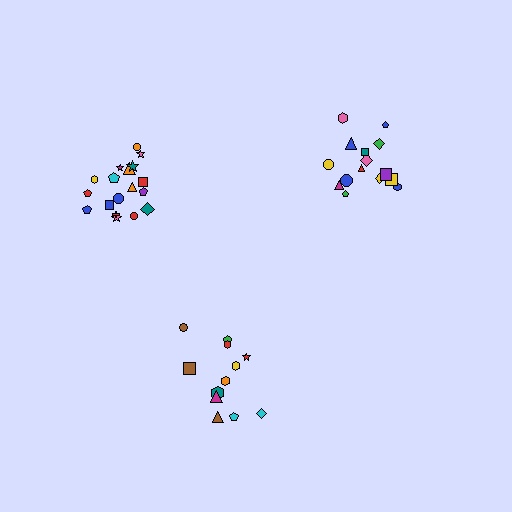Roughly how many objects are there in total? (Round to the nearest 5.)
Roughly 45 objects in total.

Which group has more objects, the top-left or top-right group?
The top-left group.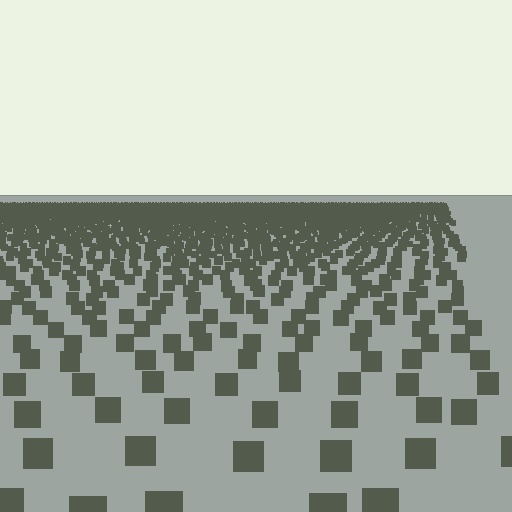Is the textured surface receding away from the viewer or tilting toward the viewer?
The surface is receding away from the viewer. Texture elements get smaller and denser toward the top.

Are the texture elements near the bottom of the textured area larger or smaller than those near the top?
Larger. Near the bottom, elements are closer to the viewer and appear at a bigger on-screen size.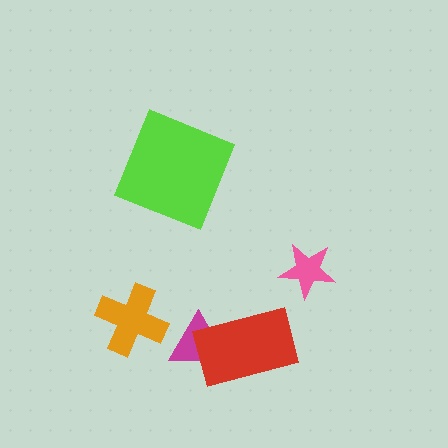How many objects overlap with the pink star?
0 objects overlap with the pink star.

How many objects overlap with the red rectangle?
1 object overlaps with the red rectangle.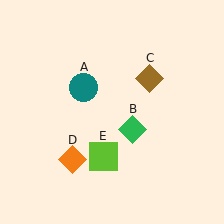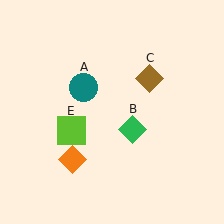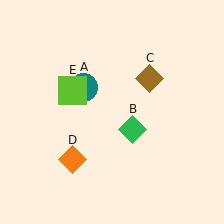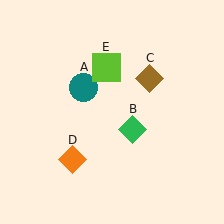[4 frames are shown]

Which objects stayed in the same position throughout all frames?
Teal circle (object A) and green diamond (object B) and brown diamond (object C) and orange diamond (object D) remained stationary.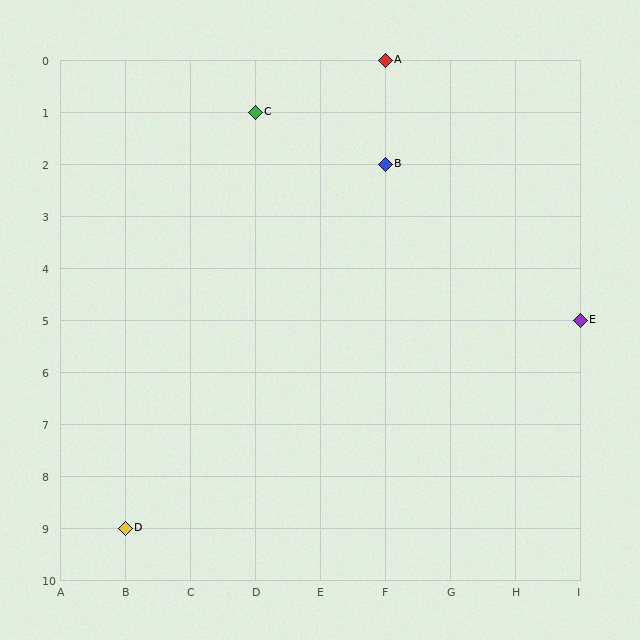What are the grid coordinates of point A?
Point A is at grid coordinates (F, 0).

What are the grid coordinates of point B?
Point B is at grid coordinates (F, 2).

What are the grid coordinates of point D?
Point D is at grid coordinates (B, 9).